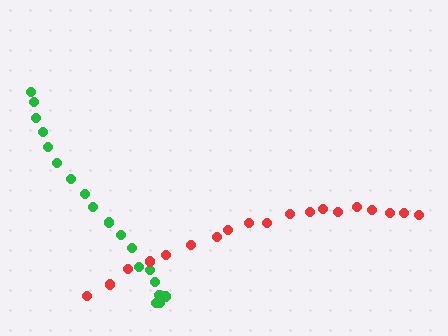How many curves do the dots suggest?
There are 2 distinct paths.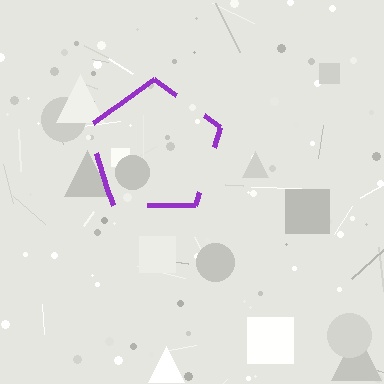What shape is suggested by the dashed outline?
The dashed outline suggests a pentagon.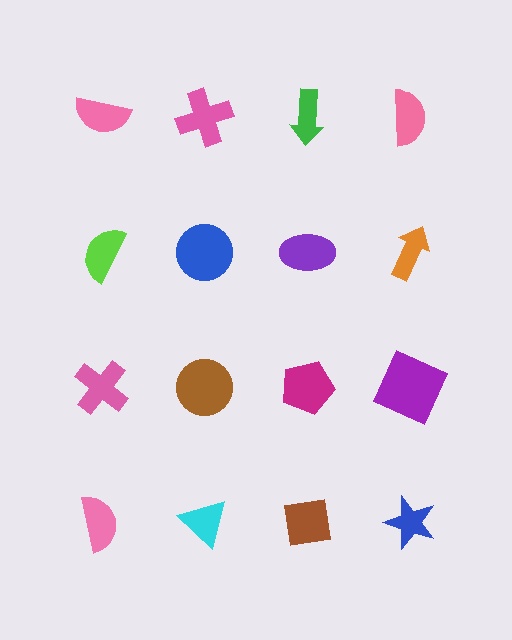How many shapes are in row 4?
4 shapes.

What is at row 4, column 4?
A blue star.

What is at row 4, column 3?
A brown square.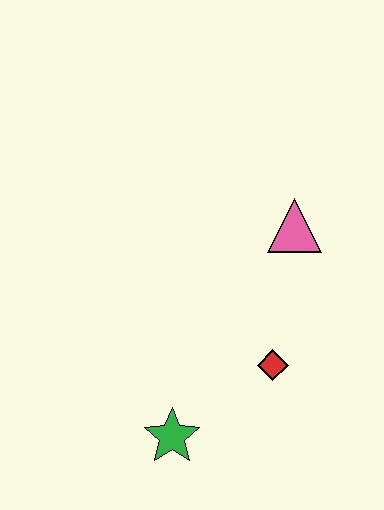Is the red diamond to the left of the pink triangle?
Yes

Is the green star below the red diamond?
Yes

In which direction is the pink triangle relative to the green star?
The pink triangle is above the green star.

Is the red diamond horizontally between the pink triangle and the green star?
Yes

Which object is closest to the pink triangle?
The red diamond is closest to the pink triangle.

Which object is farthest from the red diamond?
The pink triangle is farthest from the red diamond.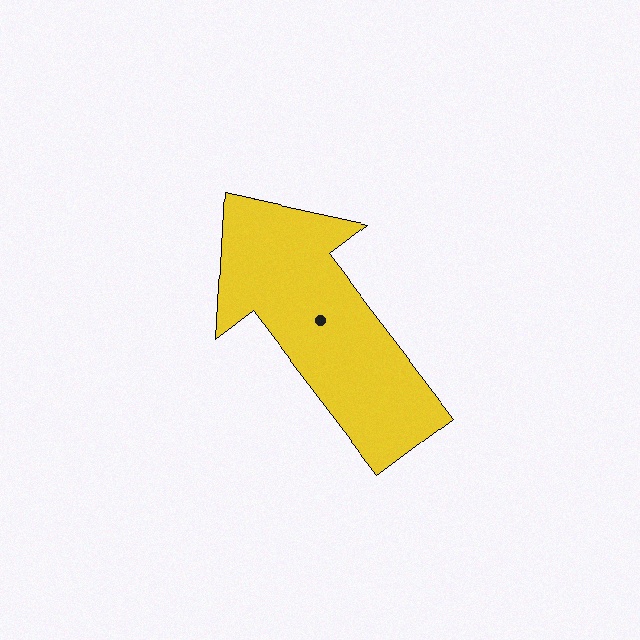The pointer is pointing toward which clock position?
Roughly 11 o'clock.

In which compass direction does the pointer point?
Northwest.